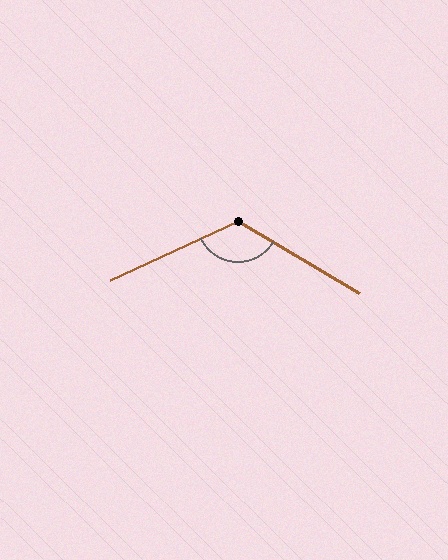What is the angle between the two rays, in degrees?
Approximately 125 degrees.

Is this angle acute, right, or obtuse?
It is obtuse.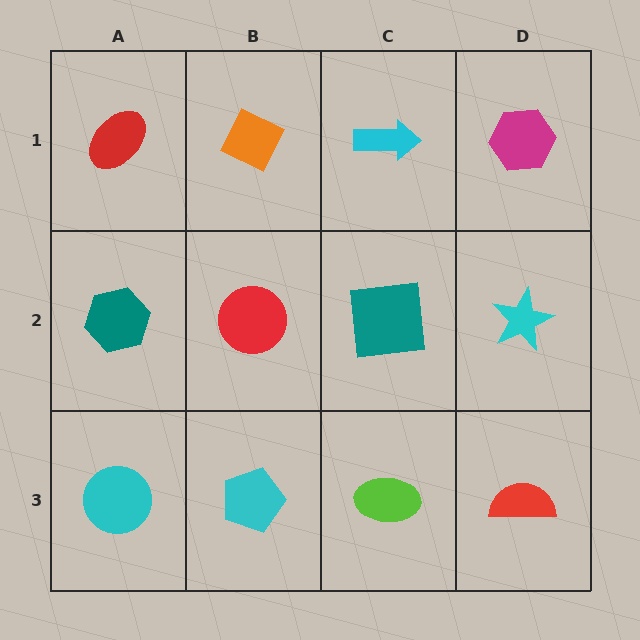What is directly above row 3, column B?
A red circle.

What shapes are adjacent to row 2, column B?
An orange diamond (row 1, column B), a cyan pentagon (row 3, column B), a teal hexagon (row 2, column A), a teal square (row 2, column C).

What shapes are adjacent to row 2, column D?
A magenta hexagon (row 1, column D), a red semicircle (row 3, column D), a teal square (row 2, column C).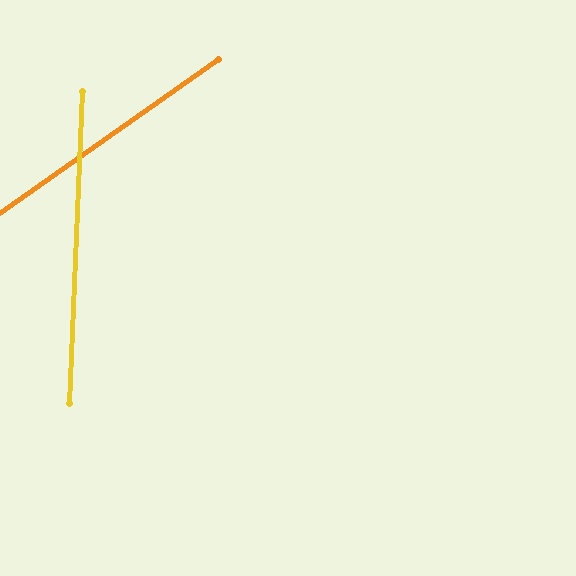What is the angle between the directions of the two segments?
Approximately 53 degrees.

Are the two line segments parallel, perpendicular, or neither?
Neither parallel nor perpendicular — they differ by about 53°.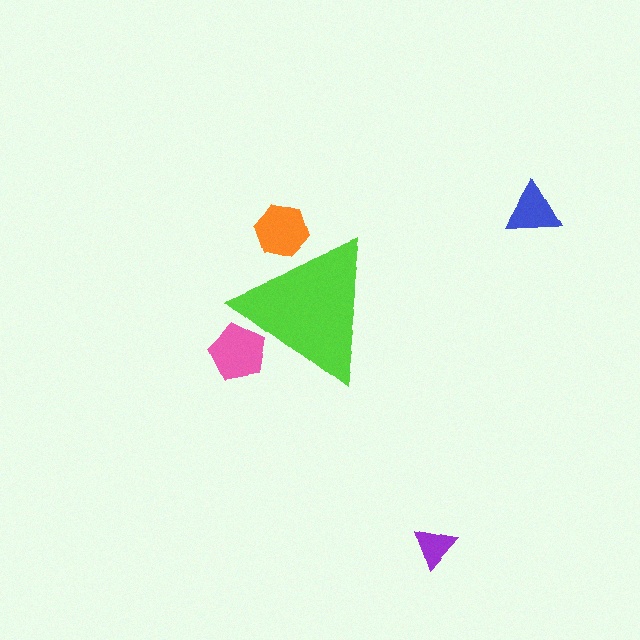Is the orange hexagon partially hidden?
Yes, the orange hexagon is partially hidden behind the lime triangle.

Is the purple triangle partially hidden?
No, the purple triangle is fully visible.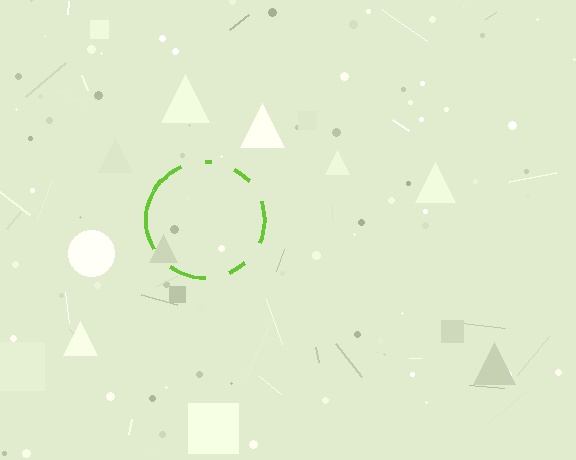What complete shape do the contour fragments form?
The contour fragments form a circle.